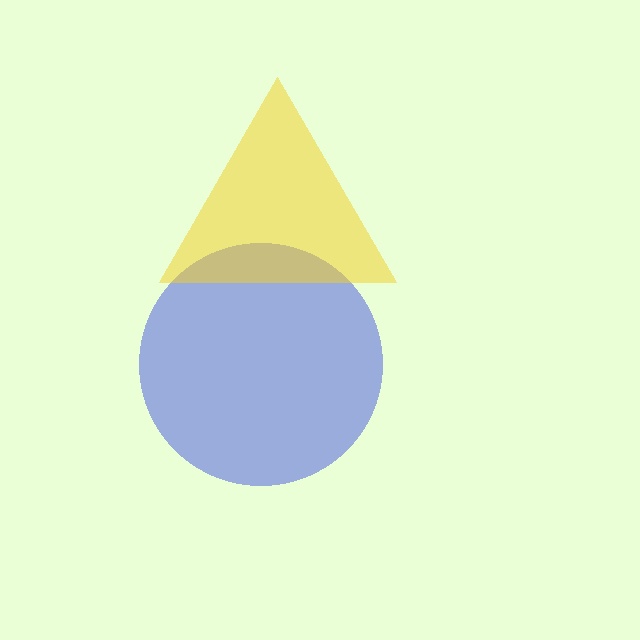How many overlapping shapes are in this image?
There are 2 overlapping shapes in the image.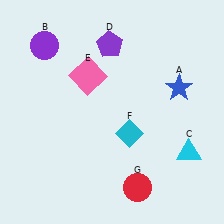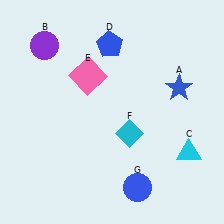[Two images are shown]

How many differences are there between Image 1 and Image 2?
There are 2 differences between the two images.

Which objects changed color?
D changed from purple to blue. G changed from red to blue.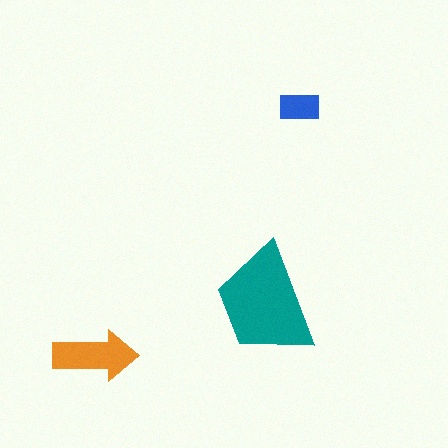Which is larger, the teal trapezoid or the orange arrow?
The teal trapezoid.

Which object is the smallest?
The blue rectangle.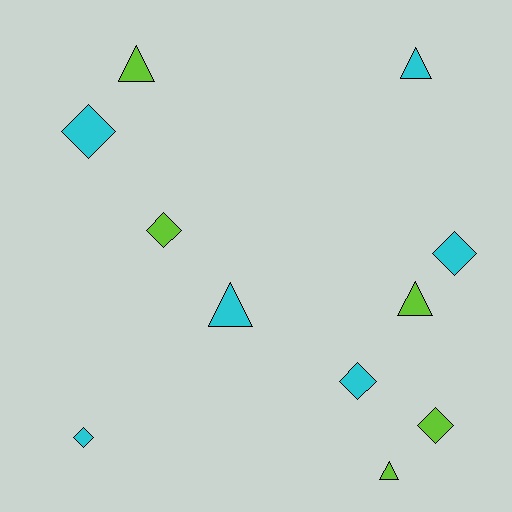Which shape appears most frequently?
Diamond, with 6 objects.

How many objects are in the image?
There are 11 objects.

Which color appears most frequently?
Cyan, with 6 objects.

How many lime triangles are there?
There are 3 lime triangles.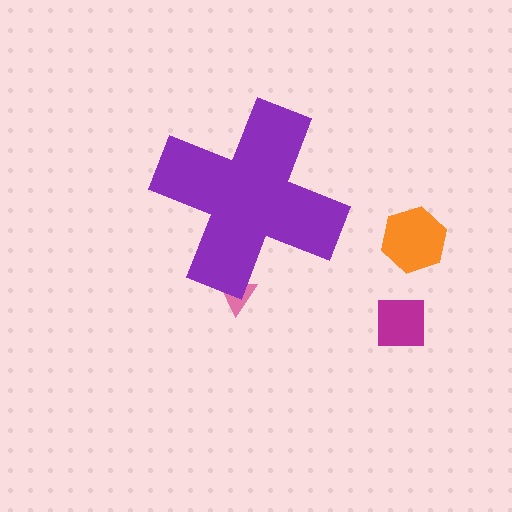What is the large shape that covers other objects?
A purple cross.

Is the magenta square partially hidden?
No, the magenta square is fully visible.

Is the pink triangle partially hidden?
Yes, the pink triangle is partially hidden behind the purple cross.